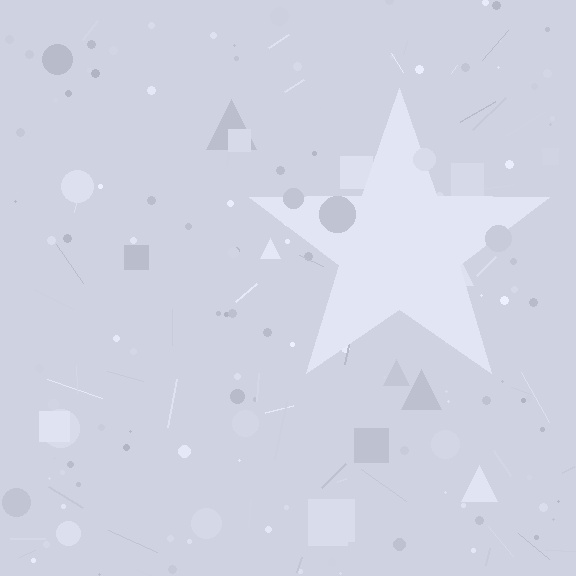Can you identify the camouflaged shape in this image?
The camouflaged shape is a star.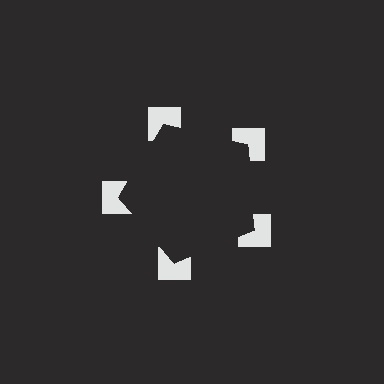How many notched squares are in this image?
There are 5 — one at each vertex of the illusory pentagon.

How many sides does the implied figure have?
5 sides.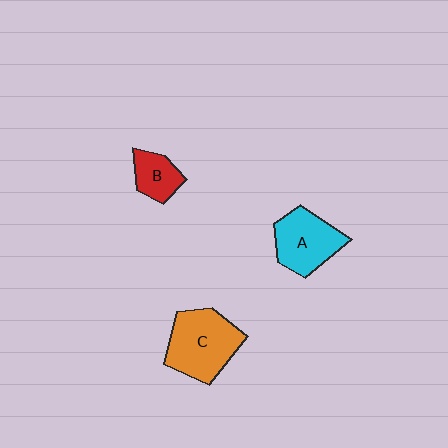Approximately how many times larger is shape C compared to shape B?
Approximately 2.2 times.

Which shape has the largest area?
Shape C (orange).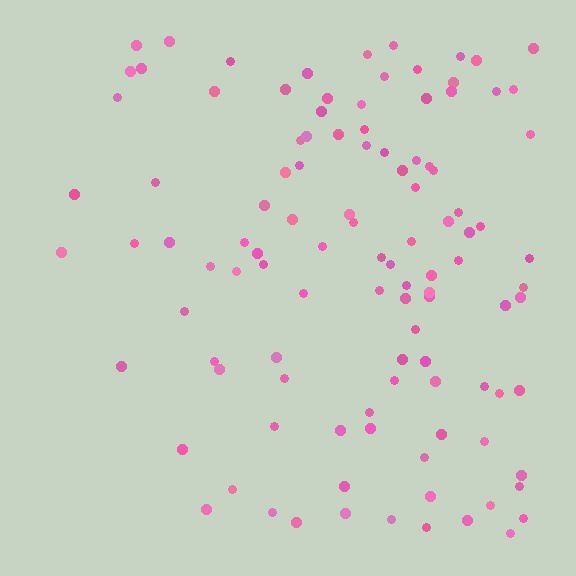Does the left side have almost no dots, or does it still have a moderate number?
Still a moderate number, just noticeably fewer than the right.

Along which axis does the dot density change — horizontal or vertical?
Horizontal.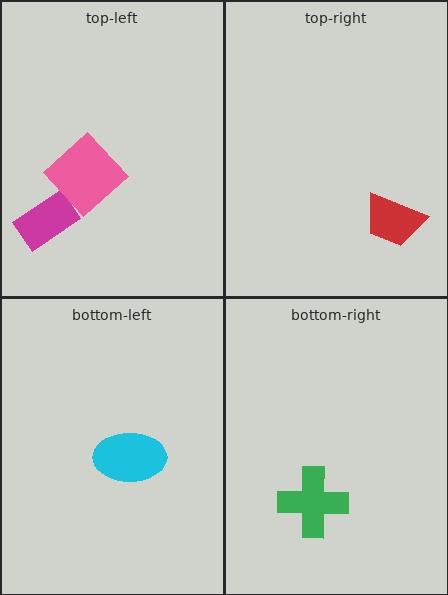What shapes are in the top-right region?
The red trapezoid.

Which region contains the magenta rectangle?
The top-left region.